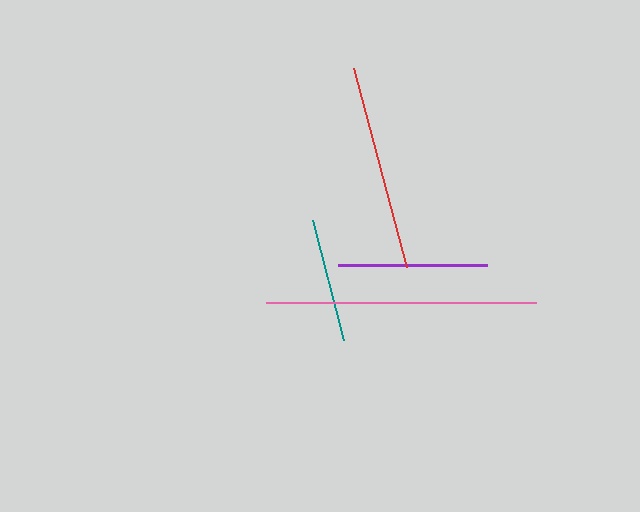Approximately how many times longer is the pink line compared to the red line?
The pink line is approximately 1.3 times the length of the red line.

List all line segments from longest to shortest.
From longest to shortest: pink, red, purple, teal.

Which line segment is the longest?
The pink line is the longest at approximately 270 pixels.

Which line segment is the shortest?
The teal line is the shortest at approximately 123 pixels.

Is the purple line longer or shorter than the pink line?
The pink line is longer than the purple line.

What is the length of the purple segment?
The purple segment is approximately 149 pixels long.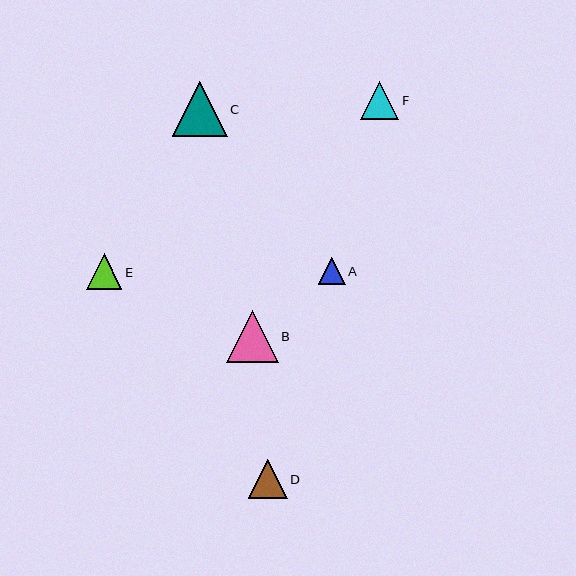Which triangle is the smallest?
Triangle A is the smallest with a size of approximately 26 pixels.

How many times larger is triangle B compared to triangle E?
Triangle B is approximately 1.5 times the size of triangle E.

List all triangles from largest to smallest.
From largest to smallest: C, B, D, F, E, A.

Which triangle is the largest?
Triangle C is the largest with a size of approximately 55 pixels.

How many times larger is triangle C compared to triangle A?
Triangle C is approximately 2.1 times the size of triangle A.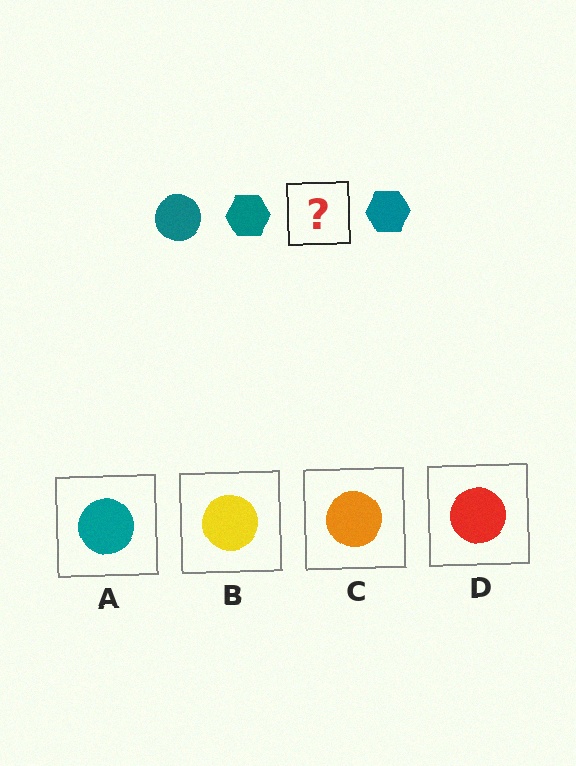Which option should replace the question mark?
Option A.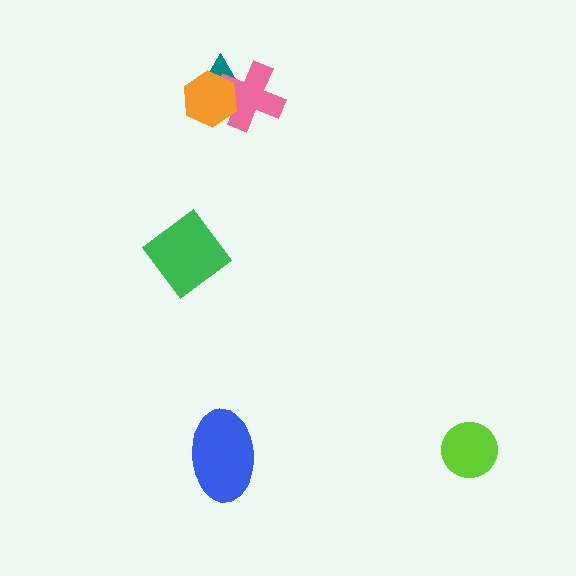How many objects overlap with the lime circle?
0 objects overlap with the lime circle.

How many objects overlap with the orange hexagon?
2 objects overlap with the orange hexagon.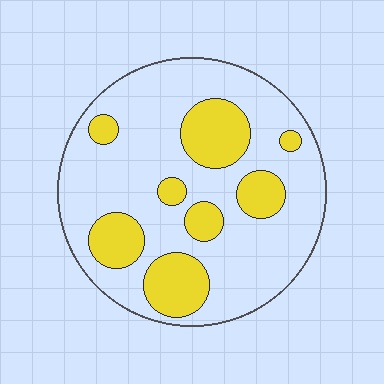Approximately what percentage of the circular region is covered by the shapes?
Approximately 25%.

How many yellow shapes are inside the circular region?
8.